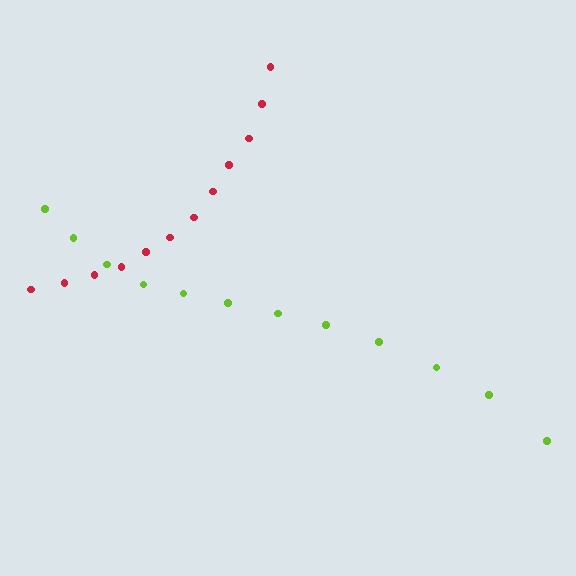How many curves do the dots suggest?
There are 2 distinct paths.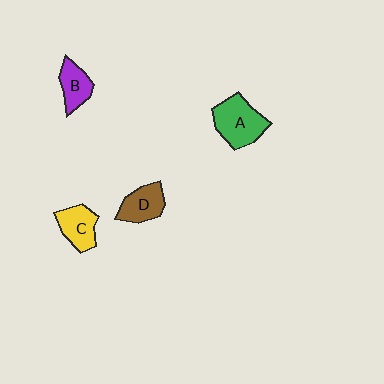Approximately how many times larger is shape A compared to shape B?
Approximately 1.6 times.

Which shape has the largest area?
Shape A (green).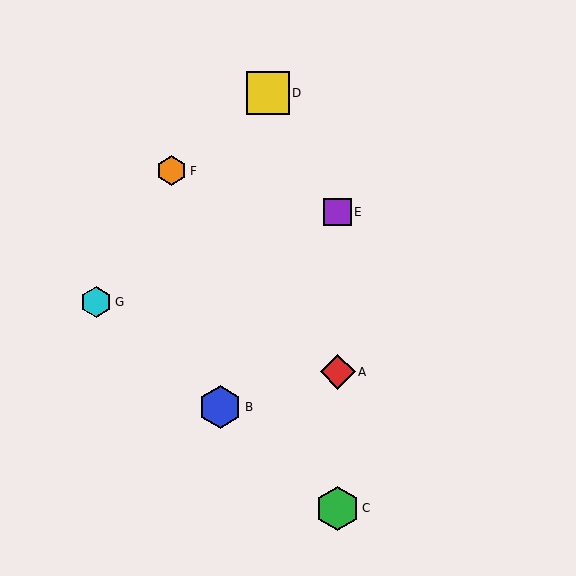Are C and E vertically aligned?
Yes, both are at x≈338.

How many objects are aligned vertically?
3 objects (A, C, E) are aligned vertically.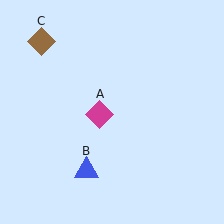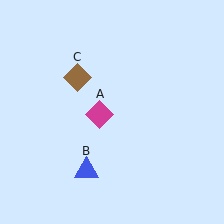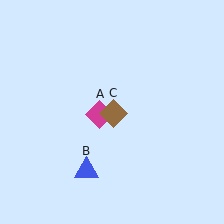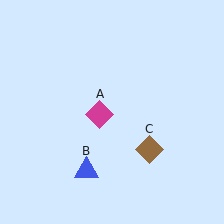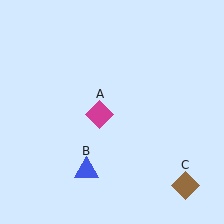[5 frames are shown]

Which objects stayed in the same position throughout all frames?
Magenta diamond (object A) and blue triangle (object B) remained stationary.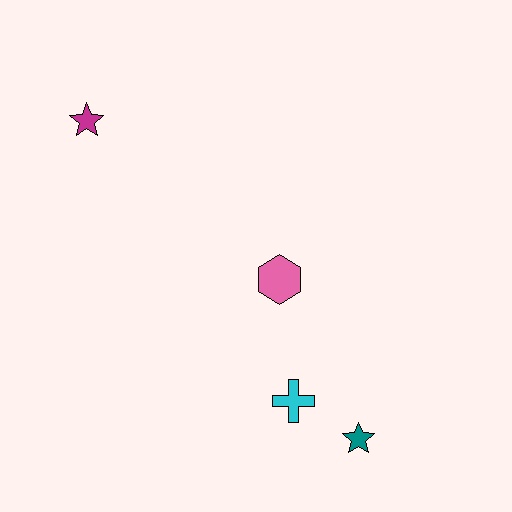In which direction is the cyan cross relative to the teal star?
The cyan cross is to the left of the teal star.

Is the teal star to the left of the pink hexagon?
No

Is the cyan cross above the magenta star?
No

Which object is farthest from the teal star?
The magenta star is farthest from the teal star.